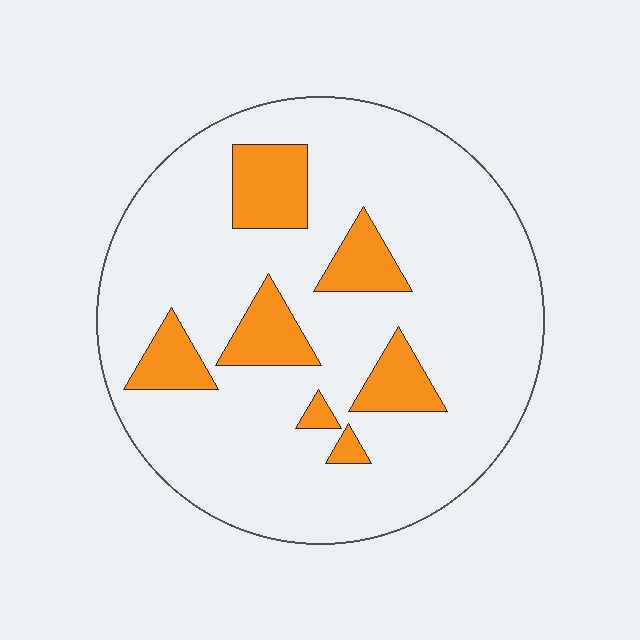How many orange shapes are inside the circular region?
7.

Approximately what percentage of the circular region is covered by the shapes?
Approximately 15%.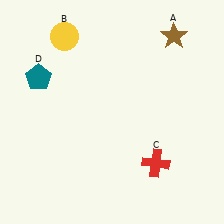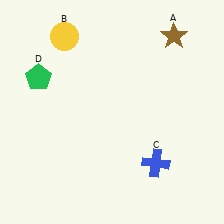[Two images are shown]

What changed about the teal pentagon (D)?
In Image 1, D is teal. In Image 2, it changed to green.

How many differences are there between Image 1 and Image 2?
There are 2 differences between the two images.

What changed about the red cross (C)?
In Image 1, C is red. In Image 2, it changed to blue.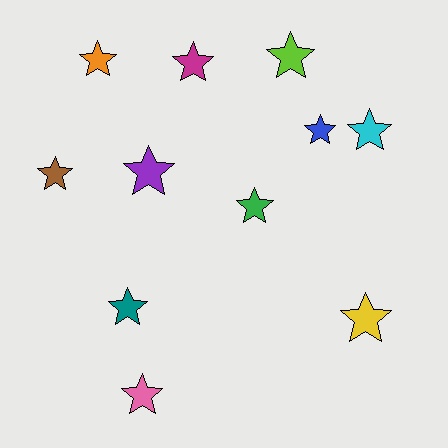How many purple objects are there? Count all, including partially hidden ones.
There is 1 purple object.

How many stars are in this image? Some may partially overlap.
There are 11 stars.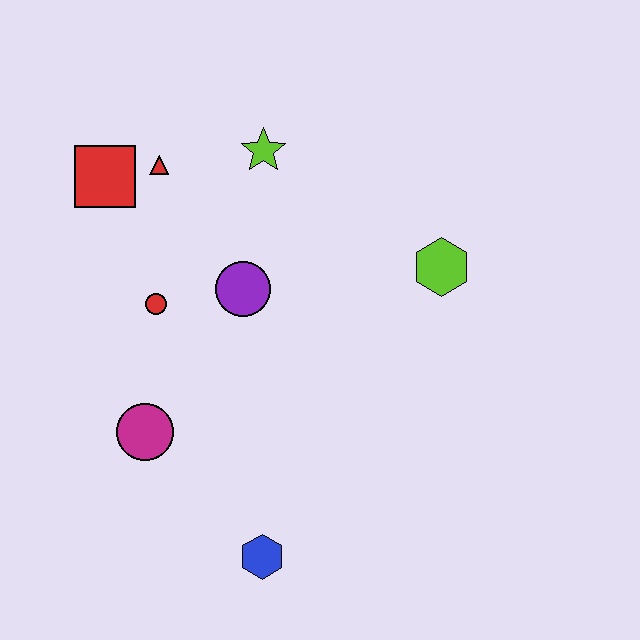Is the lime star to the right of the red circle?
Yes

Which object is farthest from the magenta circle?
The lime hexagon is farthest from the magenta circle.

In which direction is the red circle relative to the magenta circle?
The red circle is above the magenta circle.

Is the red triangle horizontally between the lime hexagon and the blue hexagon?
No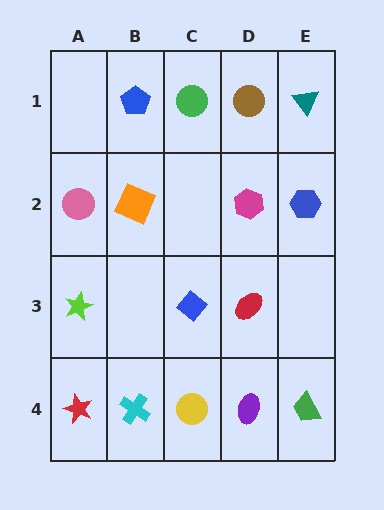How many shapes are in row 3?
3 shapes.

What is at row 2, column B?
An orange square.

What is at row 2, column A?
A pink circle.